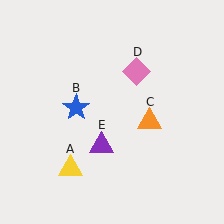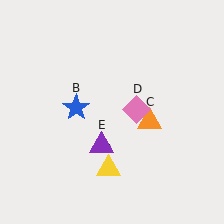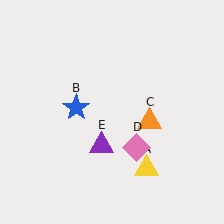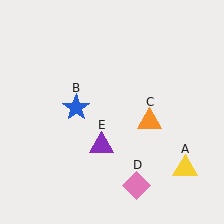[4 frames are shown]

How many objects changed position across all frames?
2 objects changed position: yellow triangle (object A), pink diamond (object D).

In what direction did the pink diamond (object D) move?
The pink diamond (object D) moved down.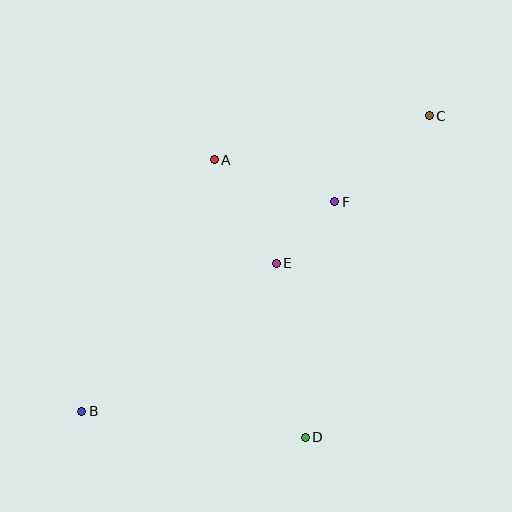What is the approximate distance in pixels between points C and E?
The distance between C and E is approximately 212 pixels.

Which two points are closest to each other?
Points E and F are closest to each other.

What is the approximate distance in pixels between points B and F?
The distance between B and F is approximately 328 pixels.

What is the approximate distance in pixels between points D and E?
The distance between D and E is approximately 177 pixels.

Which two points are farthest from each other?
Points B and C are farthest from each other.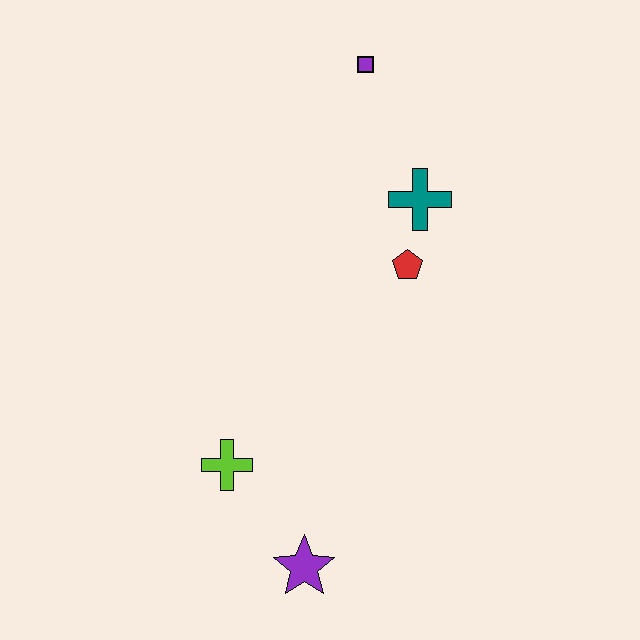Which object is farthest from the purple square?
The purple star is farthest from the purple square.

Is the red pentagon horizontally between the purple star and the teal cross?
Yes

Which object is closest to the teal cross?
The red pentagon is closest to the teal cross.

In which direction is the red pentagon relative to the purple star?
The red pentagon is above the purple star.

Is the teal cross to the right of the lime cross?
Yes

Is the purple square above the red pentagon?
Yes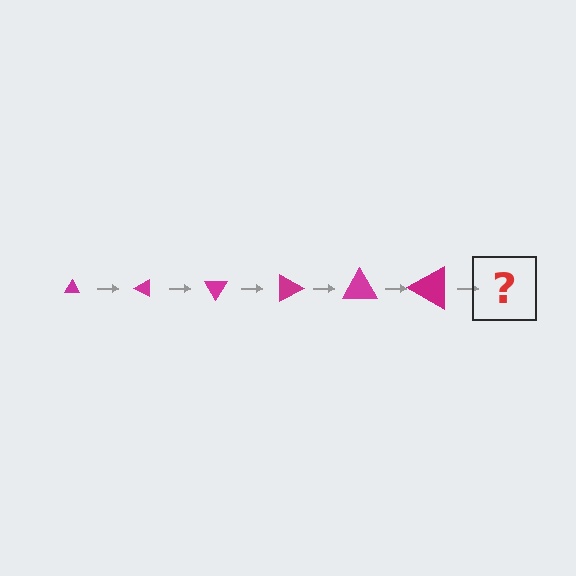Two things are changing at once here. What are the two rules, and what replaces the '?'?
The two rules are that the triangle grows larger each step and it rotates 30 degrees each step. The '?' should be a triangle, larger than the previous one and rotated 180 degrees from the start.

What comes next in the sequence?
The next element should be a triangle, larger than the previous one and rotated 180 degrees from the start.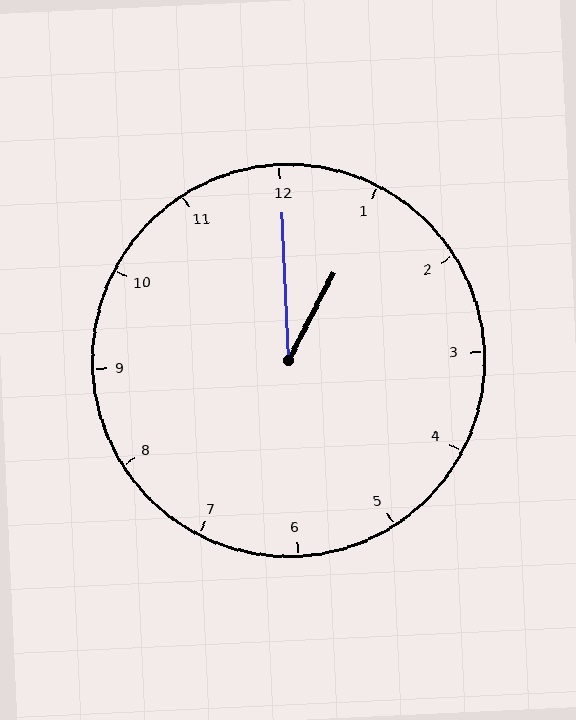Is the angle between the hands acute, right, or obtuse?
It is acute.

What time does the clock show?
1:00.